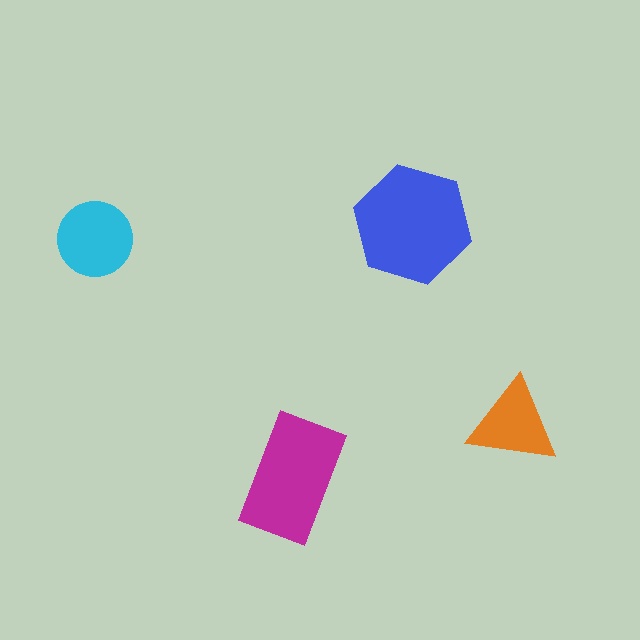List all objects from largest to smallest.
The blue hexagon, the magenta rectangle, the cyan circle, the orange triangle.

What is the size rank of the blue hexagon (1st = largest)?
1st.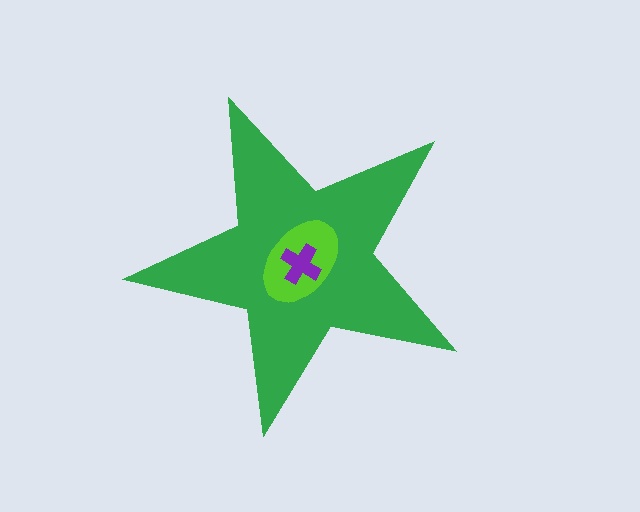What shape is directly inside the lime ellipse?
The purple cross.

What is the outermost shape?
The green star.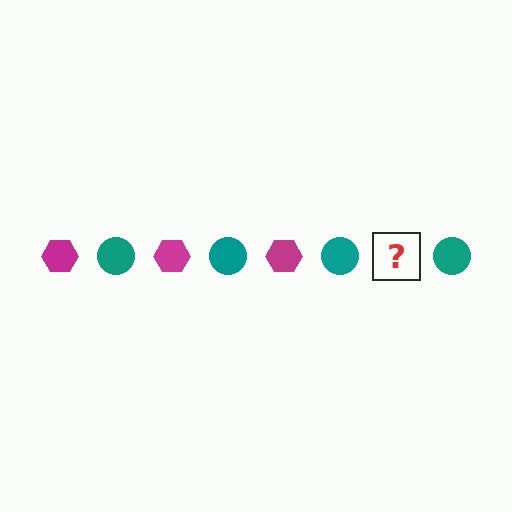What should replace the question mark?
The question mark should be replaced with a magenta hexagon.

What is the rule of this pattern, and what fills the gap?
The rule is that the pattern alternates between magenta hexagon and teal circle. The gap should be filled with a magenta hexagon.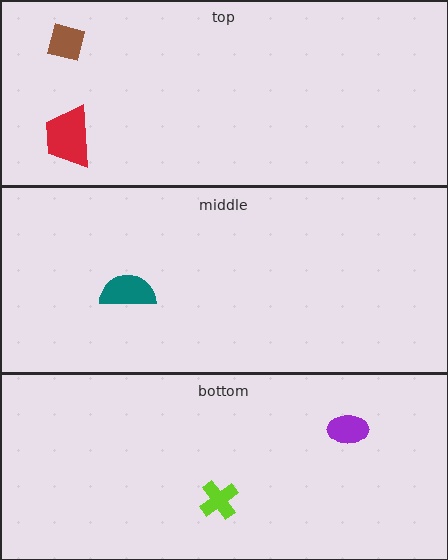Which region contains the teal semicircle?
The middle region.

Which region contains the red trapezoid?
The top region.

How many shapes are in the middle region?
1.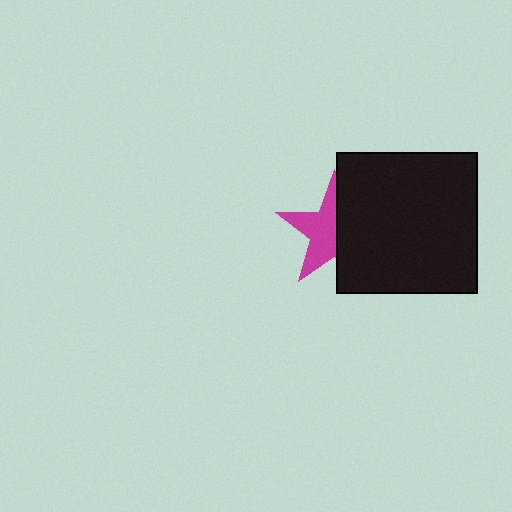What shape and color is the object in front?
The object in front is a black square.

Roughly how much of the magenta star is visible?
About half of it is visible (roughly 52%).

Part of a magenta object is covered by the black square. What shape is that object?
It is a star.